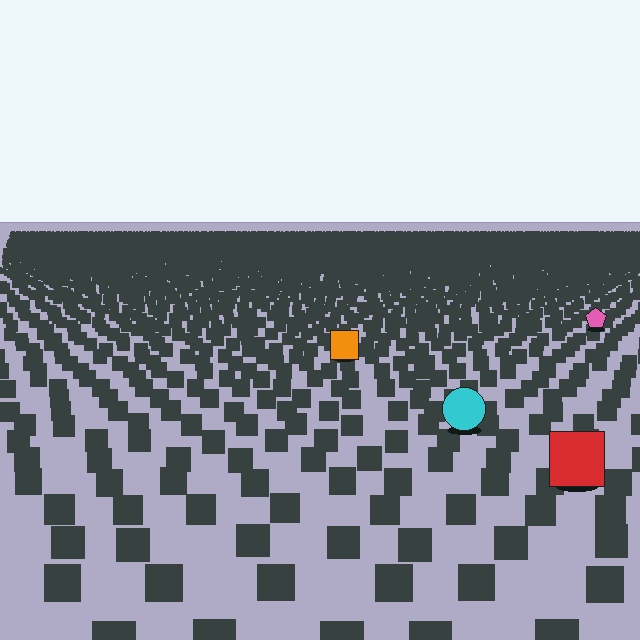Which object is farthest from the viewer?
The pink pentagon is farthest from the viewer. It appears smaller and the ground texture around it is denser.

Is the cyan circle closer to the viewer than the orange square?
Yes. The cyan circle is closer — you can tell from the texture gradient: the ground texture is coarser near it.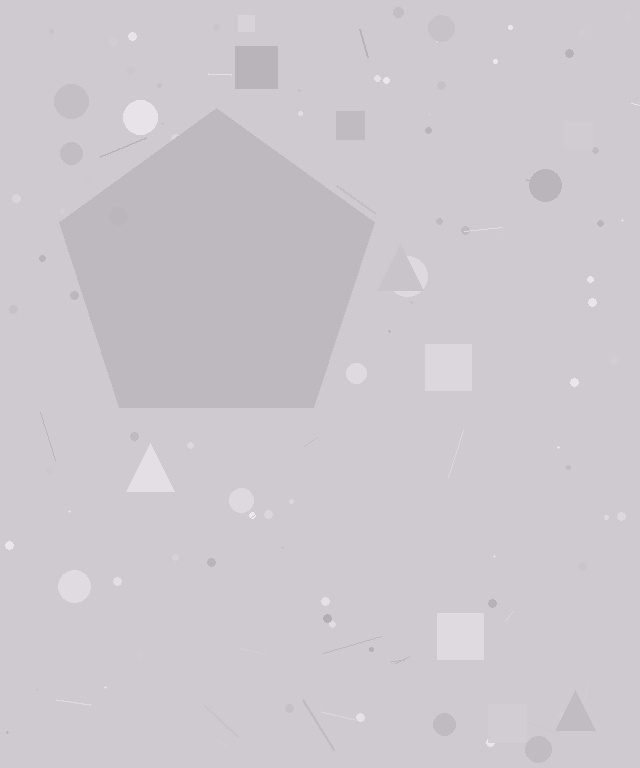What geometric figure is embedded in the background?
A pentagon is embedded in the background.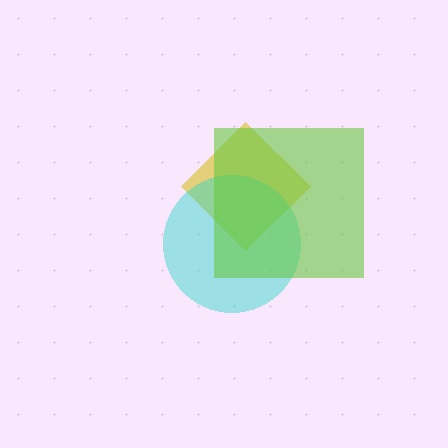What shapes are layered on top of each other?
The layered shapes are: a yellow diamond, a cyan circle, a lime square.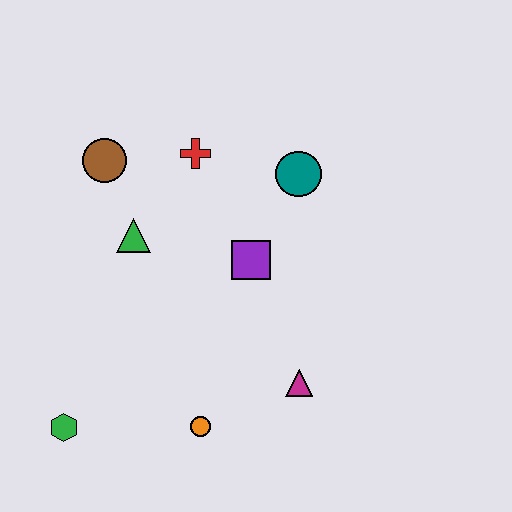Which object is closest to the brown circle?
The green triangle is closest to the brown circle.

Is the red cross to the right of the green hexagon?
Yes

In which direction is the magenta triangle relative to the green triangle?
The magenta triangle is to the right of the green triangle.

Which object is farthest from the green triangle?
The magenta triangle is farthest from the green triangle.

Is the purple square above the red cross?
No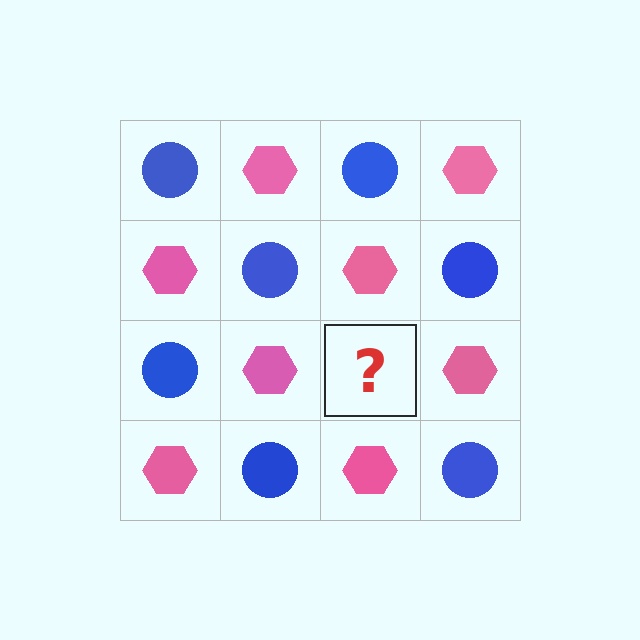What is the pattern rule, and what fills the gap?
The rule is that it alternates blue circle and pink hexagon in a checkerboard pattern. The gap should be filled with a blue circle.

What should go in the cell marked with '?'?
The missing cell should contain a blue circle.